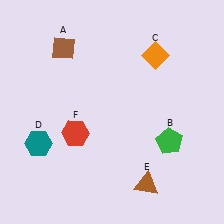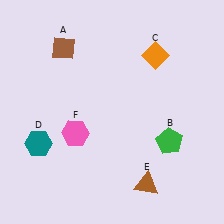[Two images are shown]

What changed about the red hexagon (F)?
In Image 1, F is red. In Image 2, it changed to pink.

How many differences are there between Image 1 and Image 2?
There is 1 difference between the two images.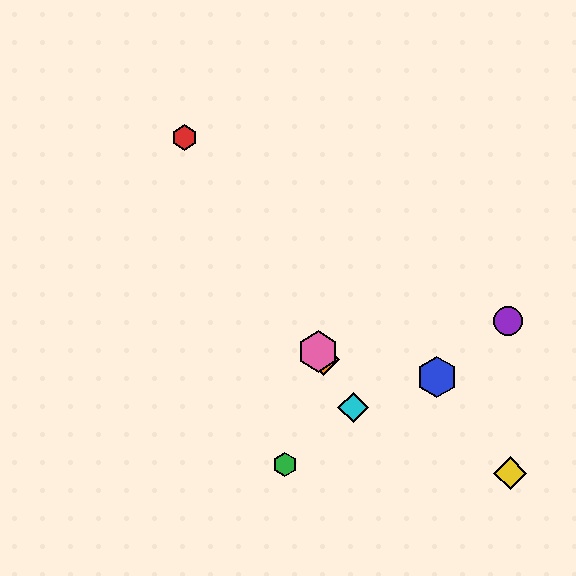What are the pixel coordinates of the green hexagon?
The green hexagon is at (285, 465).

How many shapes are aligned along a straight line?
4 shapes (the red hexagon, the orange diamond, the cyan diamond, the pink hexagon) are aligned along a straight line.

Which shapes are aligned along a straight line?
The red hexagon, the orange diamond, the cyan diamond, the pink hexagon are aligned along a straight line.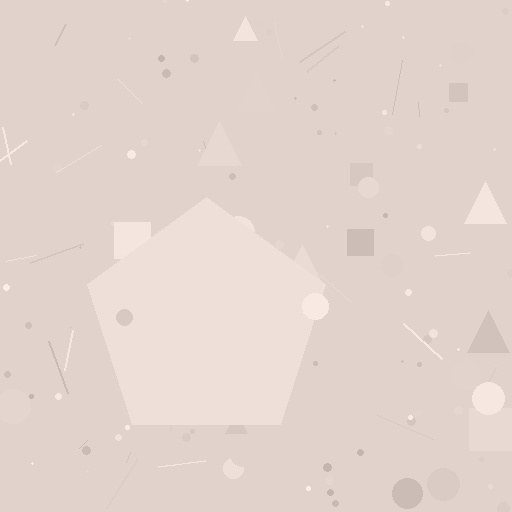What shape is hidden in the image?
A pentagon is hidden in the image.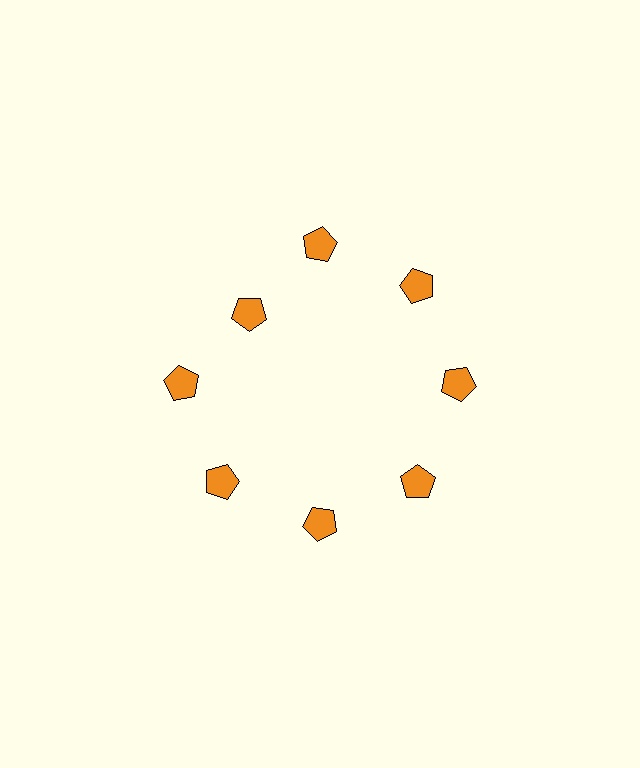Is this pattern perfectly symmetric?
No. The 8 orange pentagons are arranged in a ring, but one element near the 10 o'clock position is pulled inward toward the center, breaking the 8-fold rotational symmetry.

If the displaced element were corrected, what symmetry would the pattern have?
It would have 8-fold rotational symmetry — the pattern would map onto itself every 45 degrees.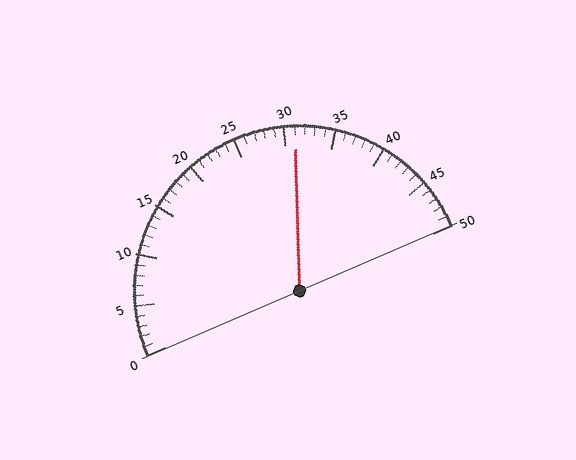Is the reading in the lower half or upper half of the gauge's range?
The reading is in the upper half of the range (0 to 50).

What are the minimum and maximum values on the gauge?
The gauge ranges from 0 to 50.